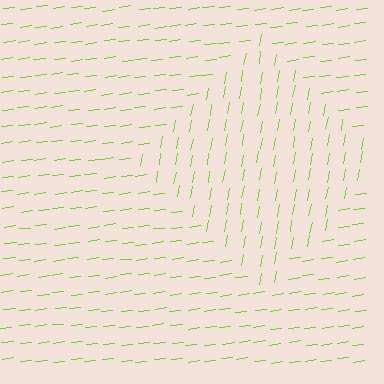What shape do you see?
I see a diamond.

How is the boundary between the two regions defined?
The boundary is defined purely by a change in line orientation (approximately 73 degrees difference). All lines are the same color and thickness.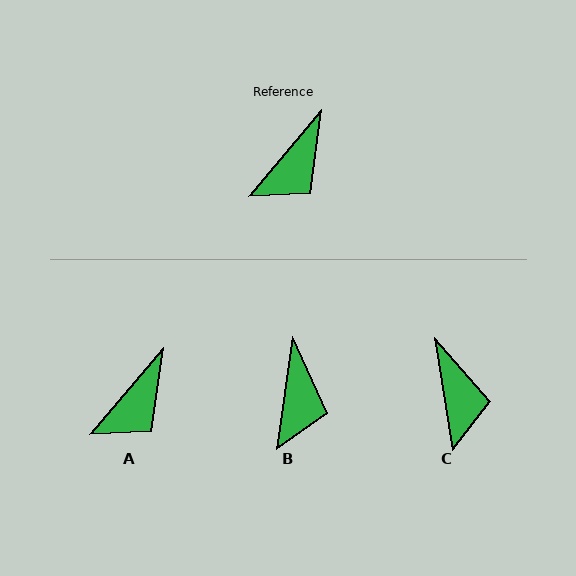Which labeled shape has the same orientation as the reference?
A.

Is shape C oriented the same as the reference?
No, it is off by about 49 degrees.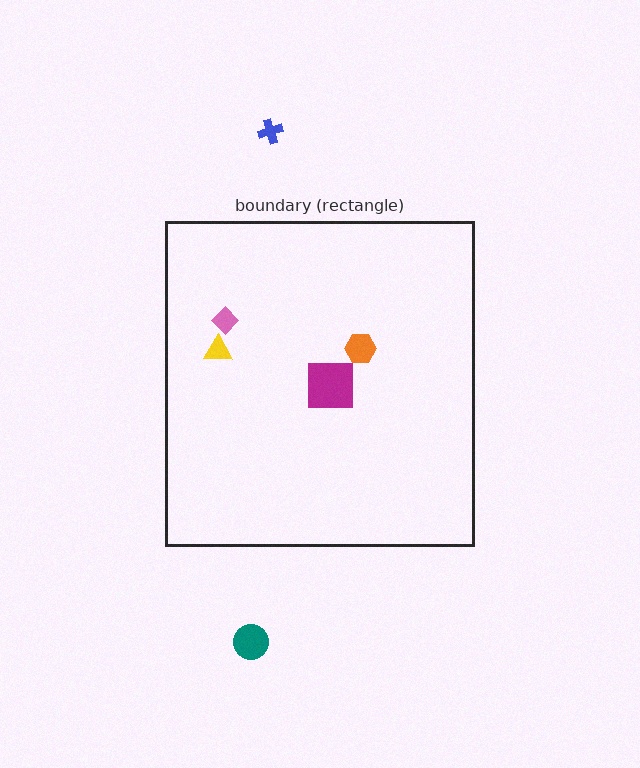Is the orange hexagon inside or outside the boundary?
Inside.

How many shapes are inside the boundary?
4 inside, 2 outside.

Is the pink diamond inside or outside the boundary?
Inside.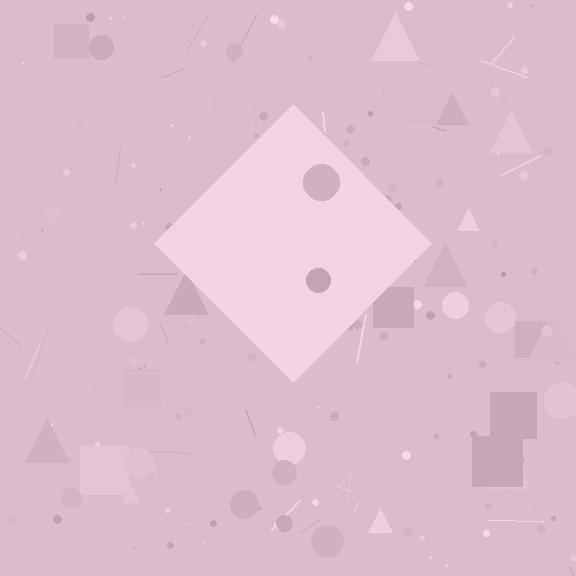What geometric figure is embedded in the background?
A diamond is embedded in the background.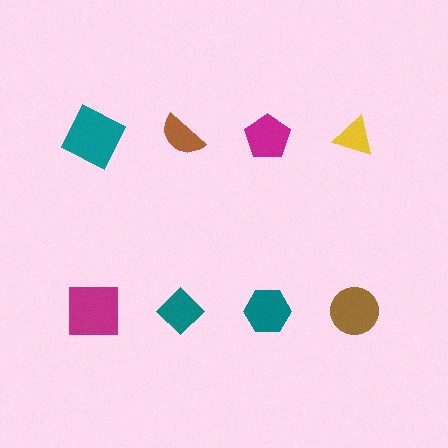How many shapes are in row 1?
4 shapes.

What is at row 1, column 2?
A brown semicircle.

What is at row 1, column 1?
A teal square.